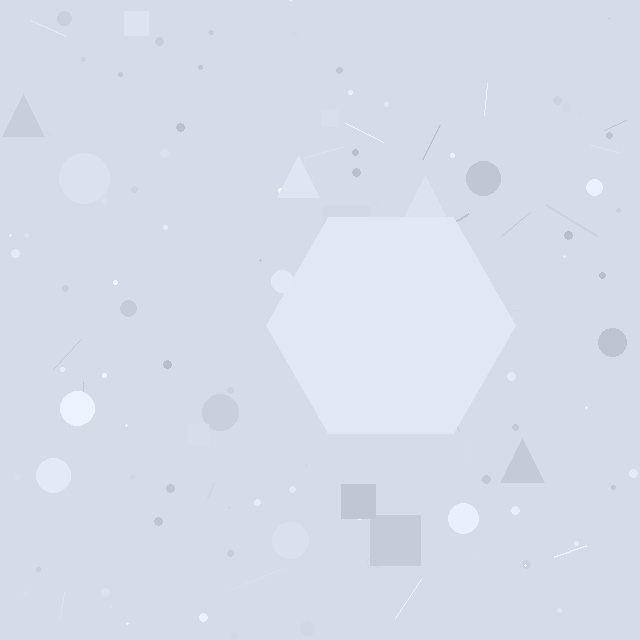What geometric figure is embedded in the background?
A hexagon is embedded in the background.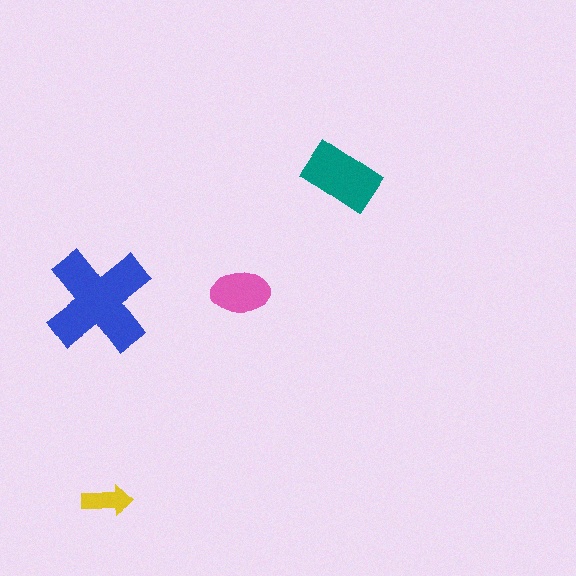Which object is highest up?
The teal rectangle is topmost.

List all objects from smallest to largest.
The yellow arrow, the pink ellipse, the teal rectangle, the blue cross.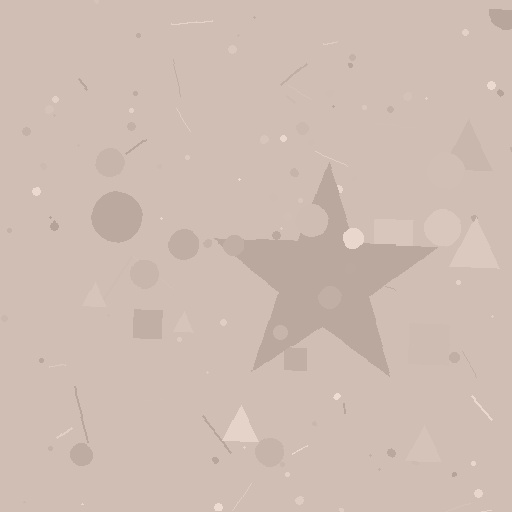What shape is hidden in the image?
A star is hidden in the image.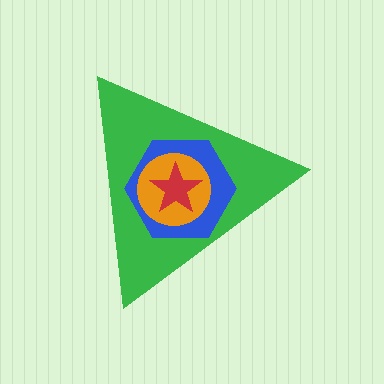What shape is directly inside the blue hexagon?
The orange circle.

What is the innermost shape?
The red star.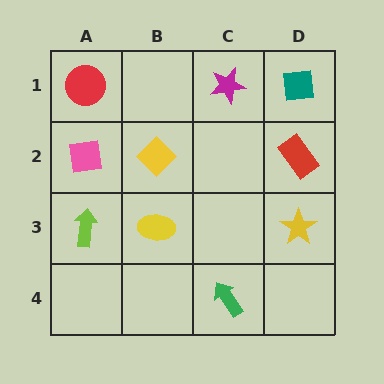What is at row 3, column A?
A lime arrow.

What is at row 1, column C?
A magenta star.